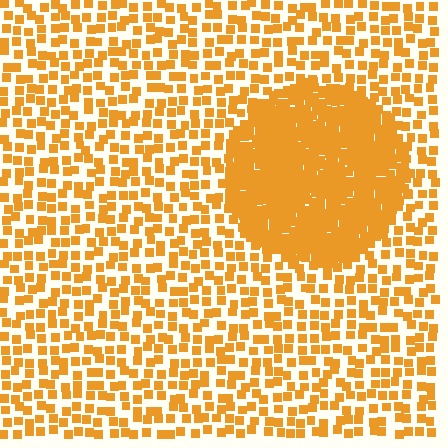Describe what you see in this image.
The image contains small orange elements arranged at two different densities. A circle-shaped region is visible where the elements are more densely packed than the surrounding area.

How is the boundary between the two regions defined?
The boundary is defined by a change in element density (approximately 2.8x ratio). All elements are the same color, size, and shape.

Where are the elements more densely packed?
The elements are more densely packed inside the circle boundary.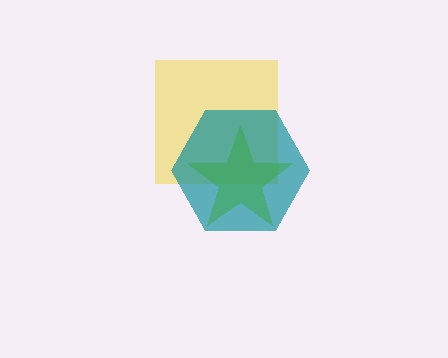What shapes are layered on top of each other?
The layered shapes are: a yellow square, a teal hexagon, a green star.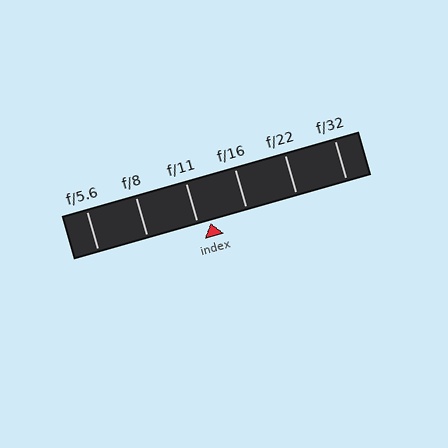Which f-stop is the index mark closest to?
The index mark is closest to f/11.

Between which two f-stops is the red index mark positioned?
The index mark is between f/11 and f/16.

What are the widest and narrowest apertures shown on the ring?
The widest aperture shown is f/5.6 and the narrowest is f/32.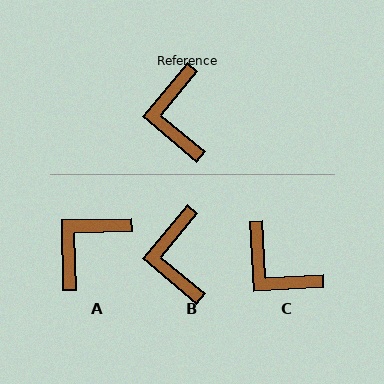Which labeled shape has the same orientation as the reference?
B.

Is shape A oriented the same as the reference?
No, it is off by about 49 degrees.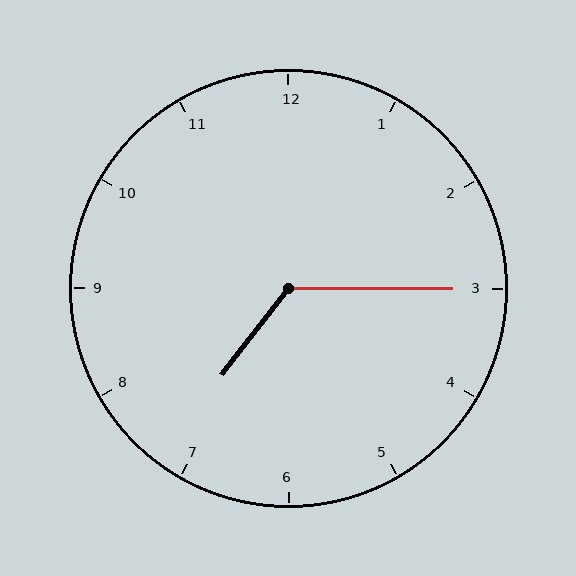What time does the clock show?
7:15.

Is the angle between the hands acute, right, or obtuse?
It is obtuse.